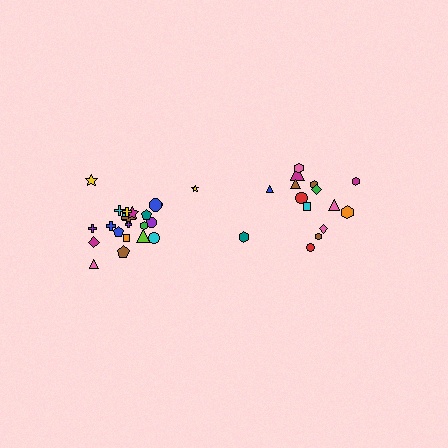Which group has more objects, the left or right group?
The left group.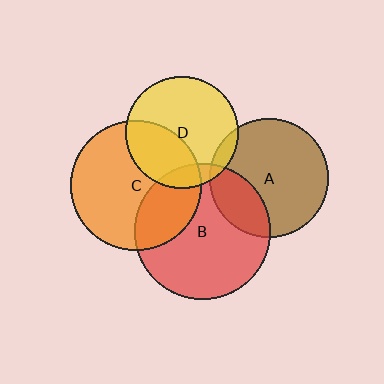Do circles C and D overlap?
Yes.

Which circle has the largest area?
Circle B (red).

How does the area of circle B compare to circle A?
Approximately 1.3 times.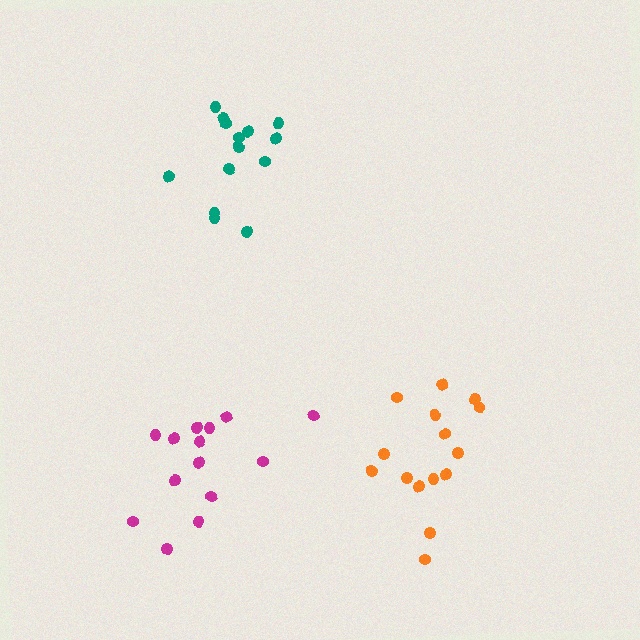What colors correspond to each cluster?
The clusters are colored: teal, magenta, orange.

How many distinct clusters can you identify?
There are 3 distinct clusters.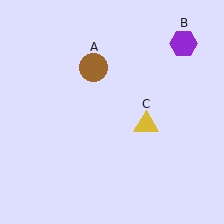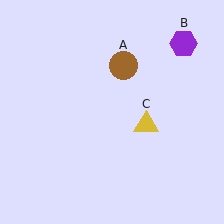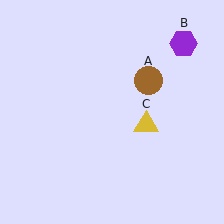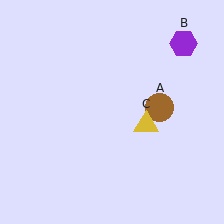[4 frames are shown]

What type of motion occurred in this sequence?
The brown circle (object A) rotated clockwise around the center of the scene.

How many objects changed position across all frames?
1 object changed position: brown circle (object A).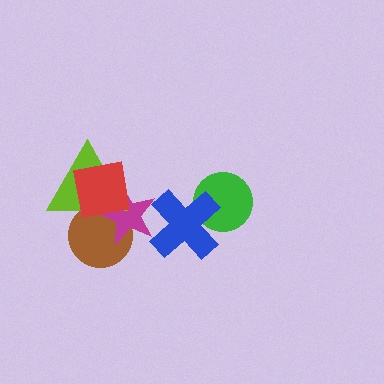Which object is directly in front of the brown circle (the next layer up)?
The magenta star is directly in front of the brown circle.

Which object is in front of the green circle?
The blue cross is in front of the green circle.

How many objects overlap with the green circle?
1 object overlaps with the green circle.